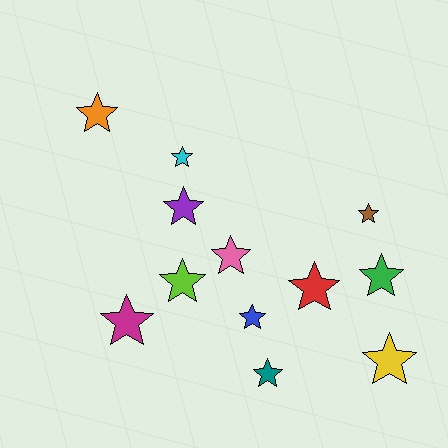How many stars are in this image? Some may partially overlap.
There are 12 stars.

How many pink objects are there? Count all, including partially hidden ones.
There is 1 pink object.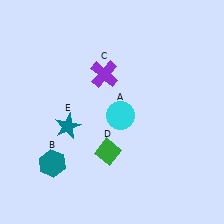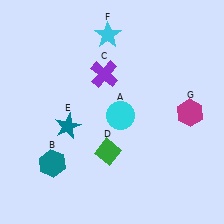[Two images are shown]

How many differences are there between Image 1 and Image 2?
There are 2 differences between the two images.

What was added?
A cyan star (F), a magenta hexagon (G) were added in Image 2.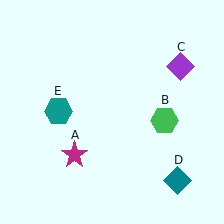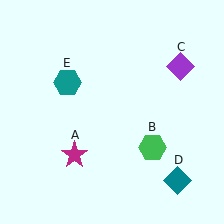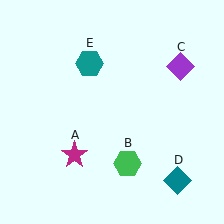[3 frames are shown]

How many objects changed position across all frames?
2 objects changed position: green hexagon (object B), teal hexagon (object E).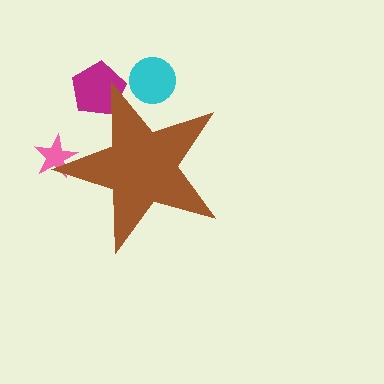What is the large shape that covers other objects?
A brown star.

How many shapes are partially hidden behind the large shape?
3 shapes are partially hidden.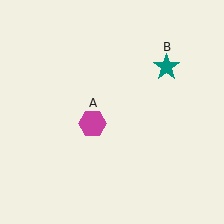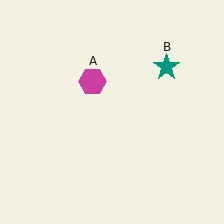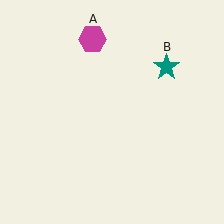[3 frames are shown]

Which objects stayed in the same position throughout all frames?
Teal star (object B) remained stationary.